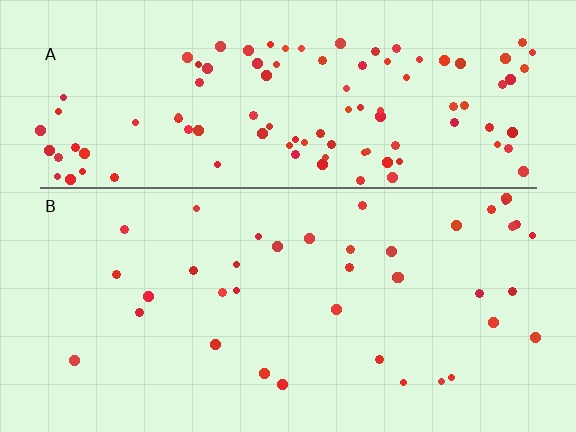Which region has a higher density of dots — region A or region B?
A (the top).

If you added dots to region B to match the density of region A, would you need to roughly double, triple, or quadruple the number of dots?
Approximately triple.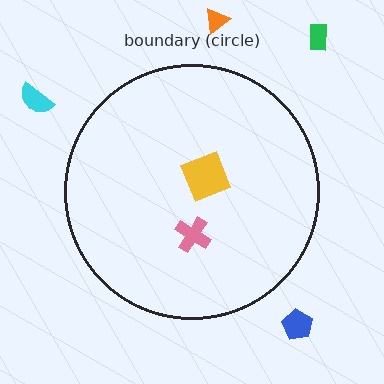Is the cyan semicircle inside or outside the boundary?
Outside.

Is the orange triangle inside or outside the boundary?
Outside.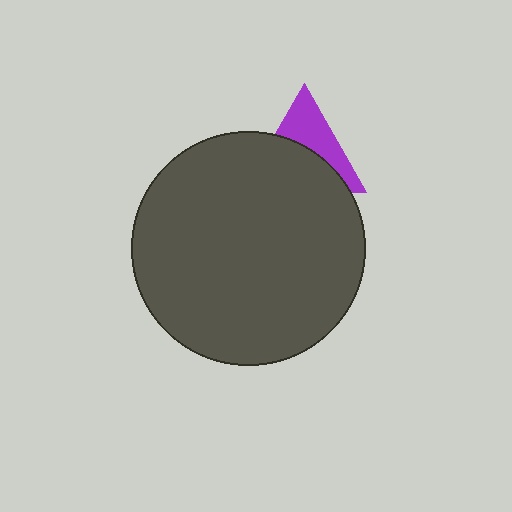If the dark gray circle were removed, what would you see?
You would see the complete purple triangle.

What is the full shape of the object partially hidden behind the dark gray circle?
The partially hidden object is a purple triangle.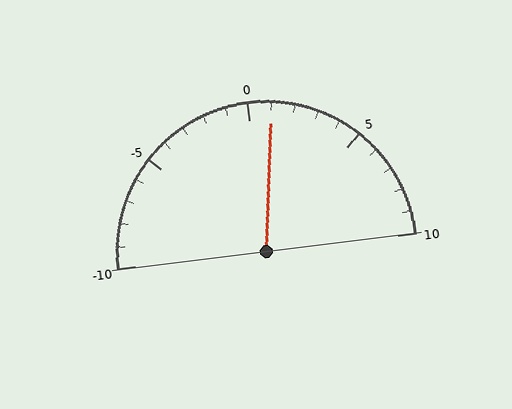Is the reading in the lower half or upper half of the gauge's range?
The reading is in the upper half of the range (-10 to 10).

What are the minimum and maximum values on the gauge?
The gauge ranges from -10 to 10.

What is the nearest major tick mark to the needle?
The nearest major tick mark is 0.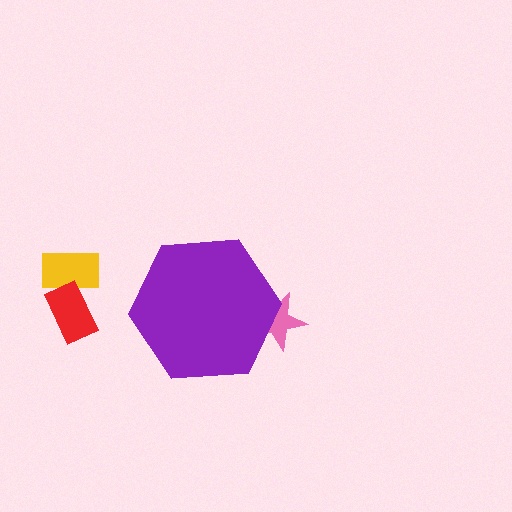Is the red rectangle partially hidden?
No, the red rectangle is fully visible.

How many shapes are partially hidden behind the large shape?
1 shape is partially hidden.